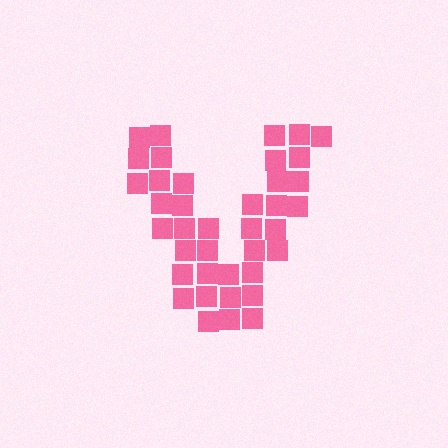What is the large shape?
The large shape is the letter V.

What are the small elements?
The small elements are squares.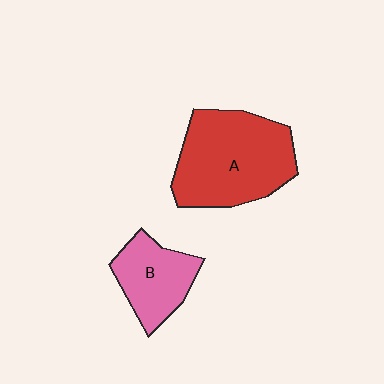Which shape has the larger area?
Shape A (red).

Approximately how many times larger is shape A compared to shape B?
Approximately 1.8 times.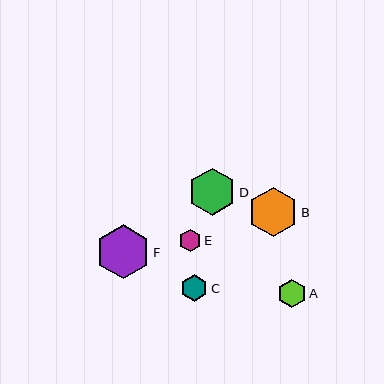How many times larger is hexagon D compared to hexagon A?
Hexagon D is approximately 1.7 times the size of hexagon A.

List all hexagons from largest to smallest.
From largest to smallest: F, B, D, A, C, E.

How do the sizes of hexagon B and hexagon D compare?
Hexagon B and hexagon D are approximately the same size.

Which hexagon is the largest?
Hexagon F is the largest with a size of approximately 54 pixels.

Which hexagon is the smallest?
Hexagon E is the smallest with a size of approximately 23 pixels.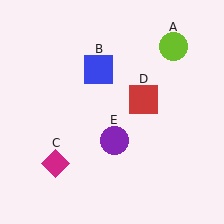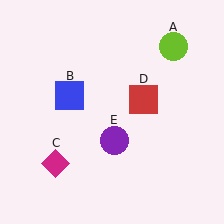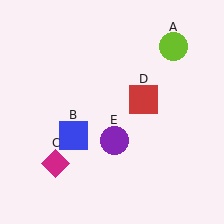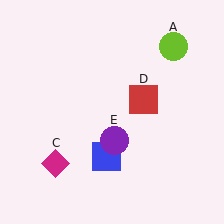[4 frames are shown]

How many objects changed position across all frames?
1 object changed position: blue square (object B).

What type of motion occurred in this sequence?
The blue square (object B) rotated counterclockwise around the center of the scene.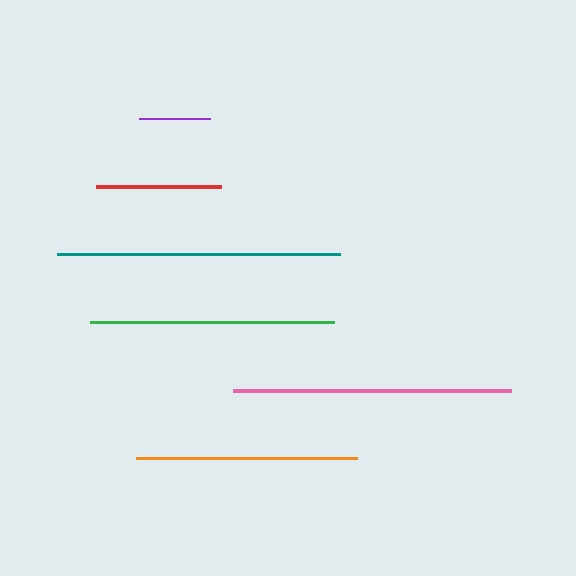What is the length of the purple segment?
The purple segment is approximately 71 pixels long.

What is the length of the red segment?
The red segment is approximately 126 pixels long.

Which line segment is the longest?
The teal line is the longest at approximately 283 pixels.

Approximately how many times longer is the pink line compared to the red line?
The pink line is approximately 2.2 times the length of the red line.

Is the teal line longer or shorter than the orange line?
The teal line is longer than the orange line.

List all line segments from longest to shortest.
From longest to shortest: teal, pink, green, orange, red, purple.